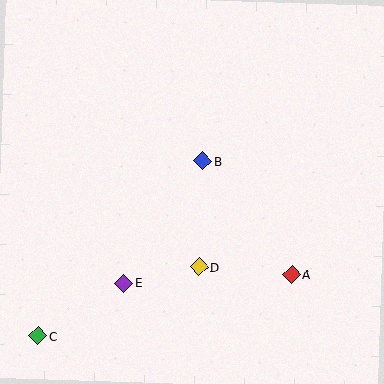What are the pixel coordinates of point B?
Point B is at (203, 161).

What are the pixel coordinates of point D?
Point D is at (199, 267).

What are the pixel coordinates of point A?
Point A is at (291, 275).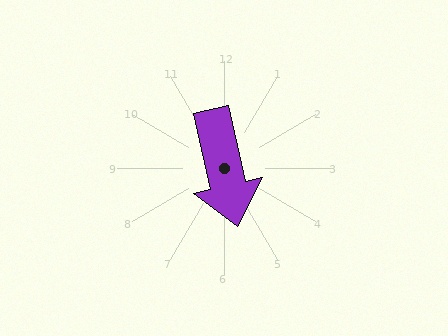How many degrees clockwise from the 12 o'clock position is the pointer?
Approximately 167 degrees.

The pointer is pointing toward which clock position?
Roughly 6 o'clock.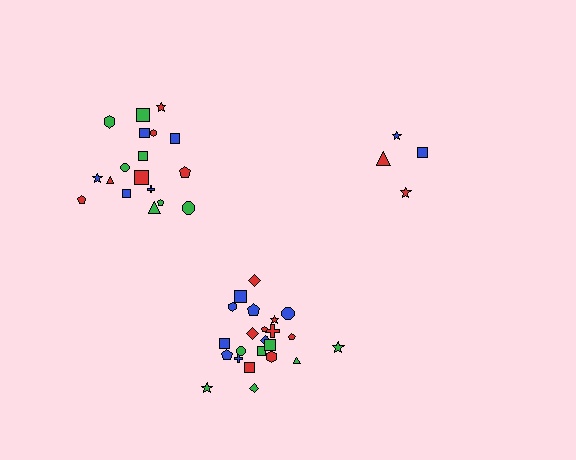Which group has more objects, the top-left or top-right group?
The top-left group.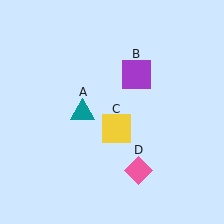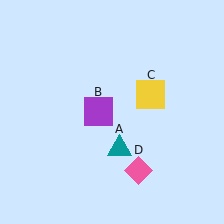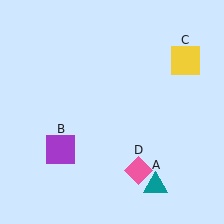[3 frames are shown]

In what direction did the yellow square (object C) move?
The yellow square (object C) moved up and to the right.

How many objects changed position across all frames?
3 objects changed position: teal triangle (object A), purple square (object B), yellow square (object C).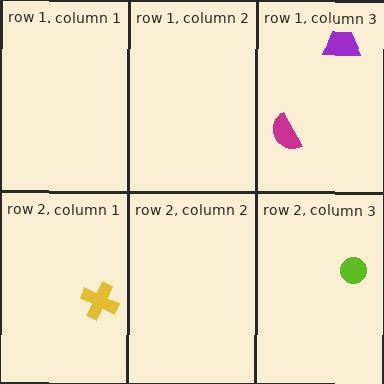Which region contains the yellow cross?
The row 2, column 1 region.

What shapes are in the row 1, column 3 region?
The purple trapezoid, the magenta semicircle.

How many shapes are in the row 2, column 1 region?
1.